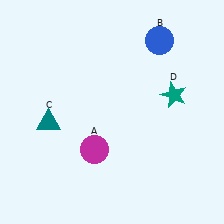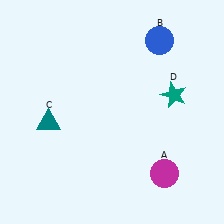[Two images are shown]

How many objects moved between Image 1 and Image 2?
1 object moved between the two images.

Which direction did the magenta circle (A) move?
The magenta circle (A) moved right.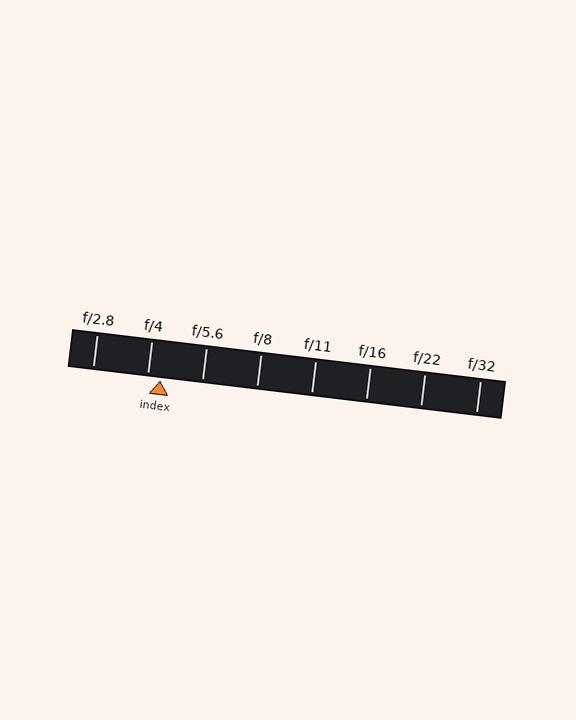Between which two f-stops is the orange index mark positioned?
The index mark is between f/4 and f/5.6.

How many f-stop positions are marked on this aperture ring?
There are 8 f-stop positions marked.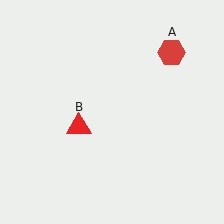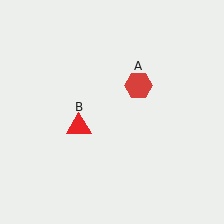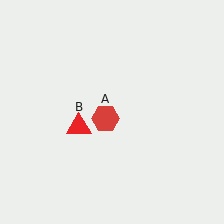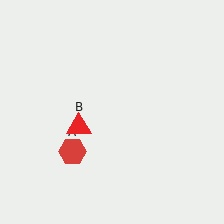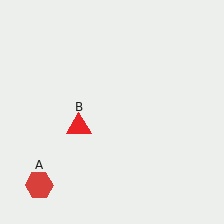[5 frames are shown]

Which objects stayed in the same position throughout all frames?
Red triangle (object B) remained stationary.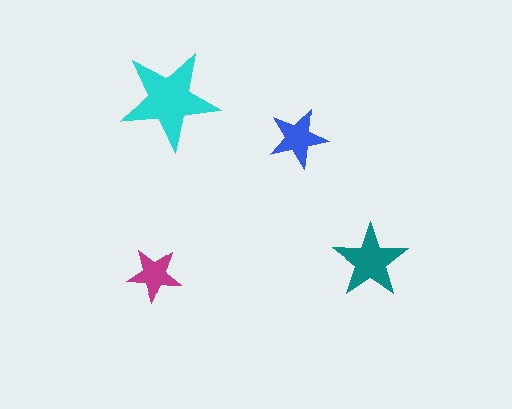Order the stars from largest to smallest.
the cyan one, the teal one, the blue one, the magenta one.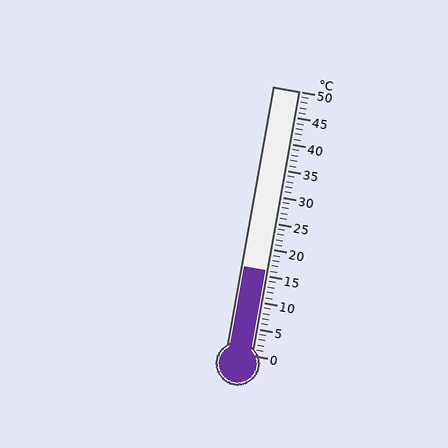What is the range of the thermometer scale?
The thermometer scale ranges from 0°C to 50°C.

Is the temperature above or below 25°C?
The temperature is below 25°C.